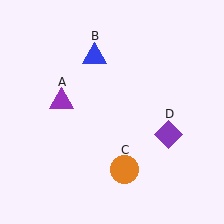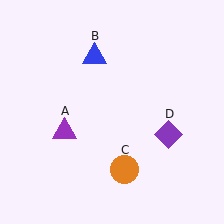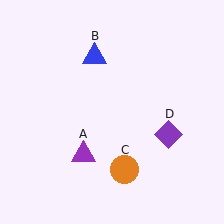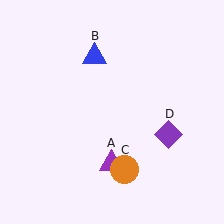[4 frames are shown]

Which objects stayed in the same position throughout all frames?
Blue triangle (object B) and orange circle (object C) and purple diamond (object D) remained stationary.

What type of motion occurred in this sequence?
The purple triangle (object A) rotated counterclockwise around the center of the scene.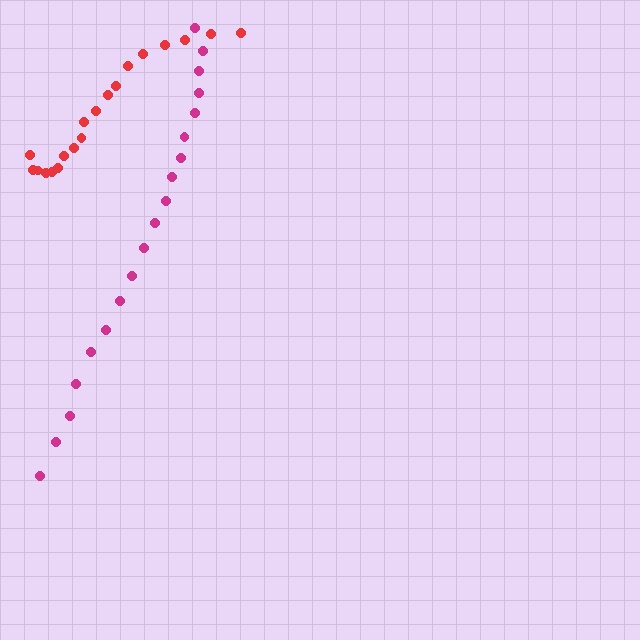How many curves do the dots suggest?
There are 2 distinct paths.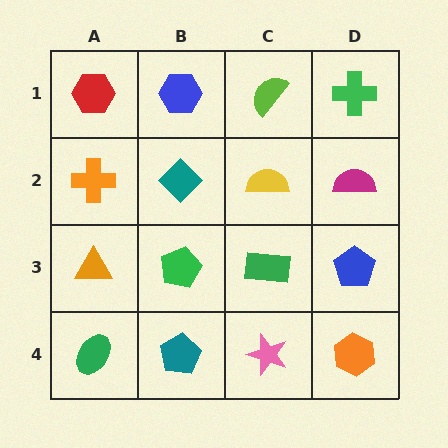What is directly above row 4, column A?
An orange triangle.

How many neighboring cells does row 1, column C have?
3.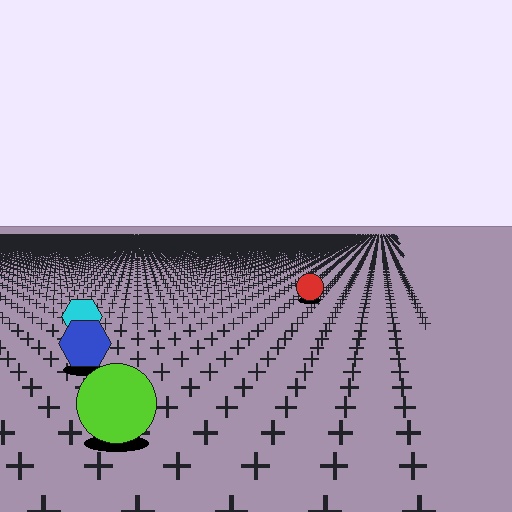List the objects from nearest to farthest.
From nearest to farthest: the lime circle, the blue hexagon, the cyan hexagon, the red circle.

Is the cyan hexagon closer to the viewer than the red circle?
Yes. The cyan hexagon is closer — you can tell from the texture gradient: the ground texture is coarser near it.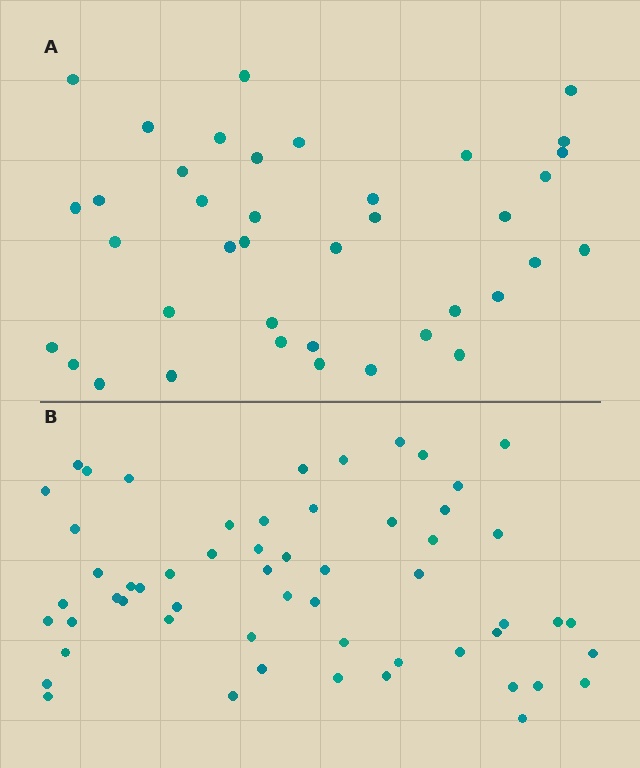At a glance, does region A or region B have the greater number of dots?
Region B (the bottom region) has more dots.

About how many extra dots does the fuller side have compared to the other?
Region B has approximately 20 more dots than region A.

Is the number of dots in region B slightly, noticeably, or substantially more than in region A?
Region B has substantially more. The ratio is roughly 1.5 to 1.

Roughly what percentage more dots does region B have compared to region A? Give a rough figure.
About 45% more.